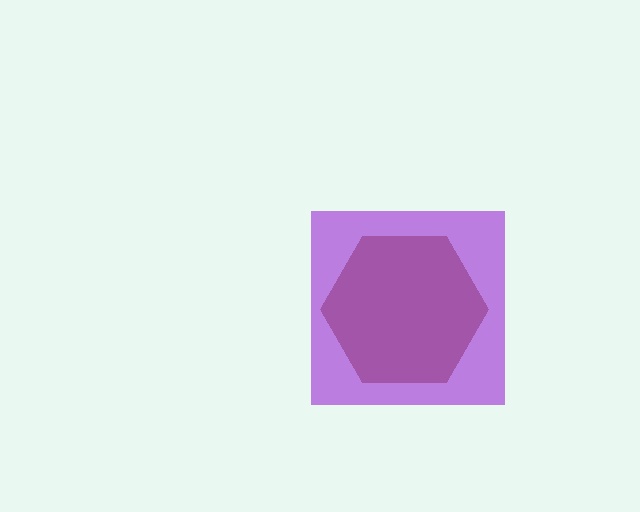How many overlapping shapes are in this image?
There are 2 overlapping shapes in the image.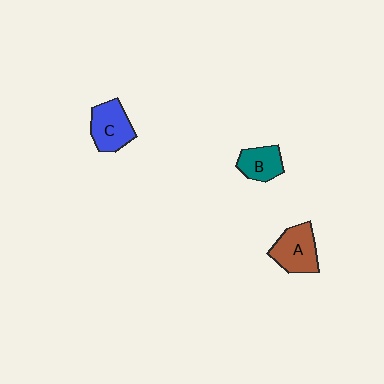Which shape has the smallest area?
Shape B (teal).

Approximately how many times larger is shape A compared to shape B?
Approximately 1.4 times.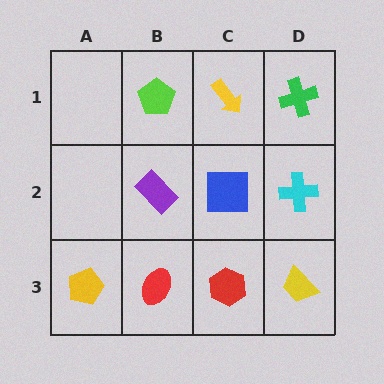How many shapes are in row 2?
3 shapes.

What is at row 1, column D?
A green cross.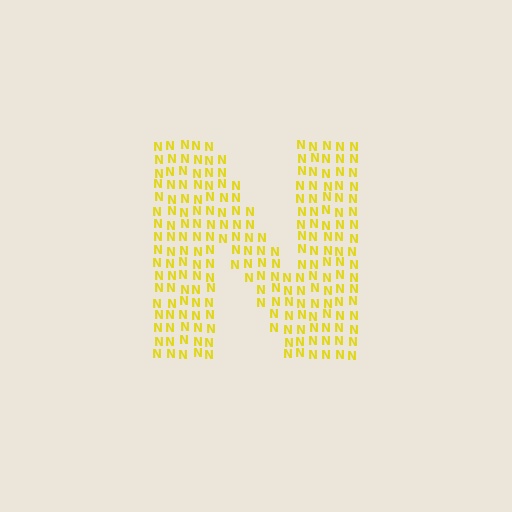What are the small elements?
The small elements are letter N's.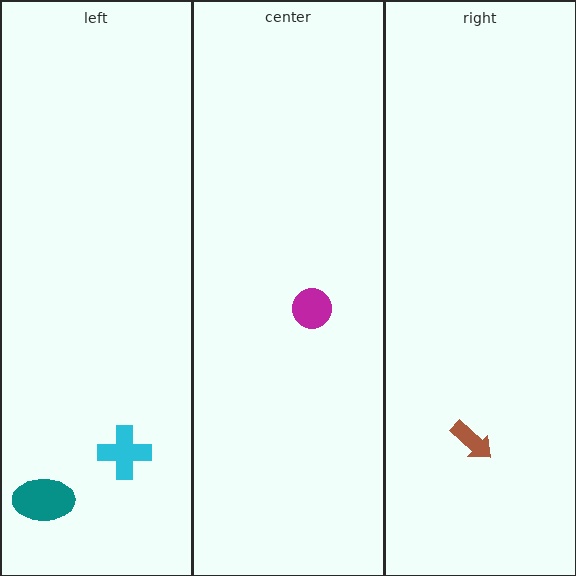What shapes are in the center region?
The magenta circle.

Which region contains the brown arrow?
The right region.